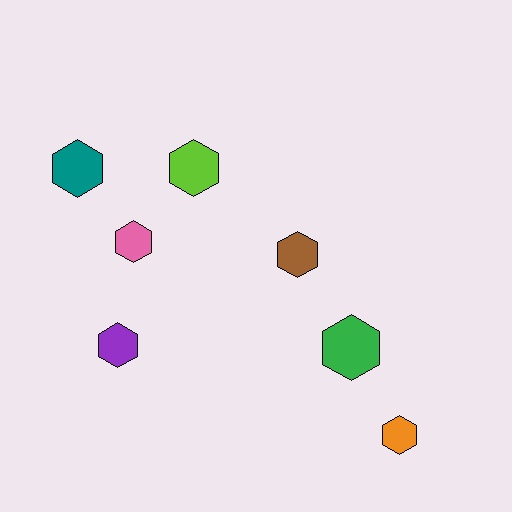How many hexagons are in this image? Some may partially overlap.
There are 7 hexagons.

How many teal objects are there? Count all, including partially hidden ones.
There is 1 teal object.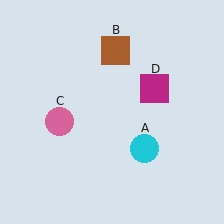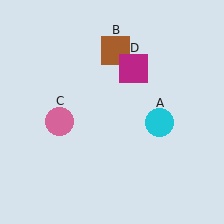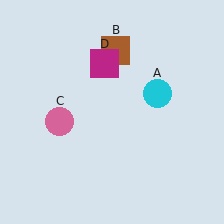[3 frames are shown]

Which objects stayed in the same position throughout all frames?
Brown square (object B) and pink circle (object C) remained stationary.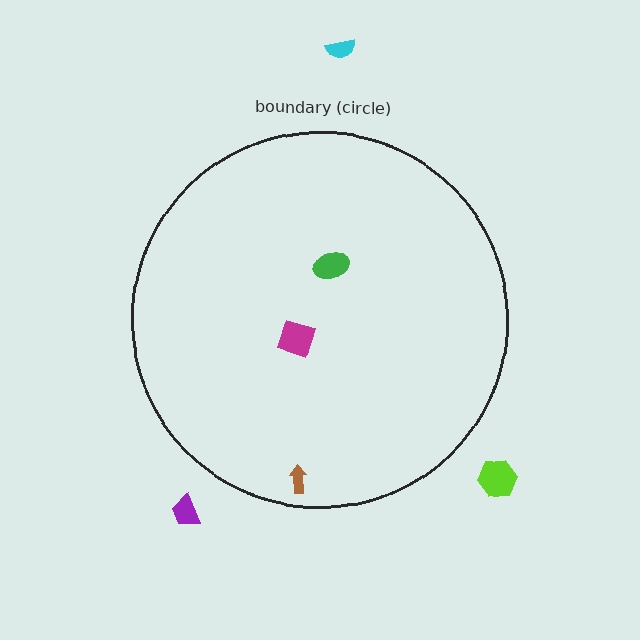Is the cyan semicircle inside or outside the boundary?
Outside.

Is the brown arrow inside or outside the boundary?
Inside.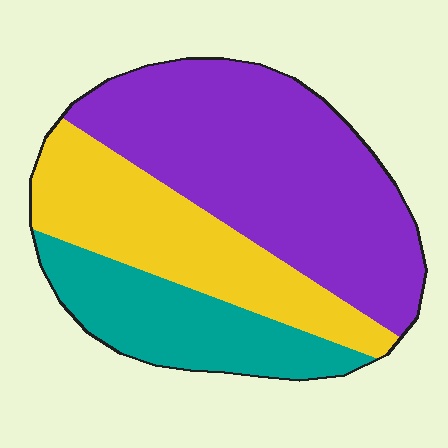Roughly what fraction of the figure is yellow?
Yellow covers 29% of the figure.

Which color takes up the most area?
Purple, at roughly 50%.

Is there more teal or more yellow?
Yellow.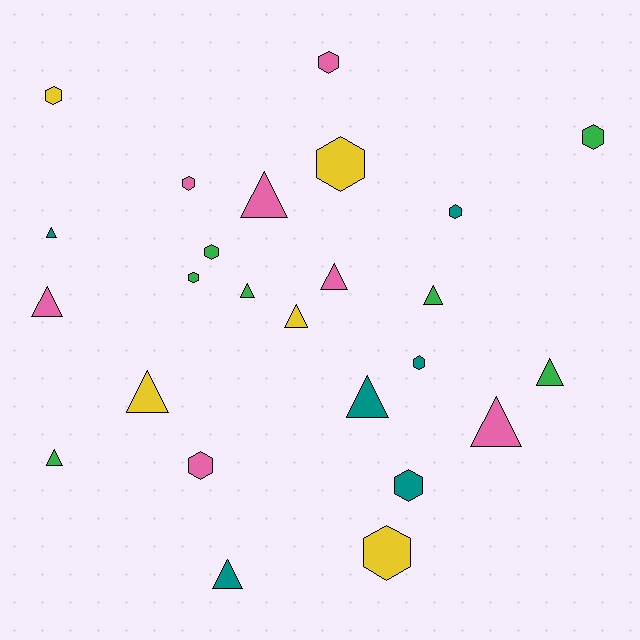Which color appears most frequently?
Pink, with 7 objects.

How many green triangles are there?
There are 4 green triangles.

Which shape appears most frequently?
Triangle, with 13 objects.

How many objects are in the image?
There are 25 objects.